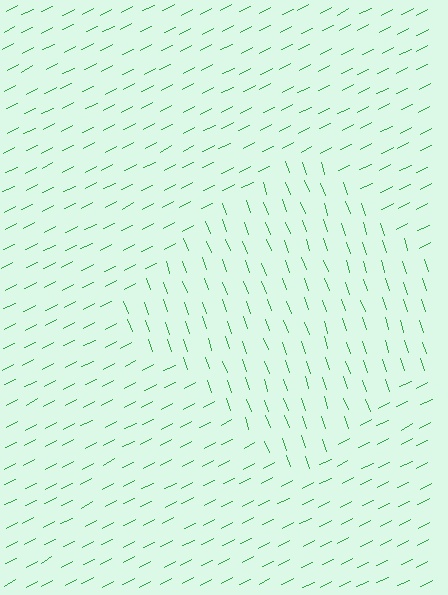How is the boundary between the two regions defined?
The boundary is defined purely by a change in line orientation (approximately 82 degrees difference). All lines are the same color and thickness.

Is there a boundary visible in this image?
Yes, there is a texture boundary formed by a change in line orientation.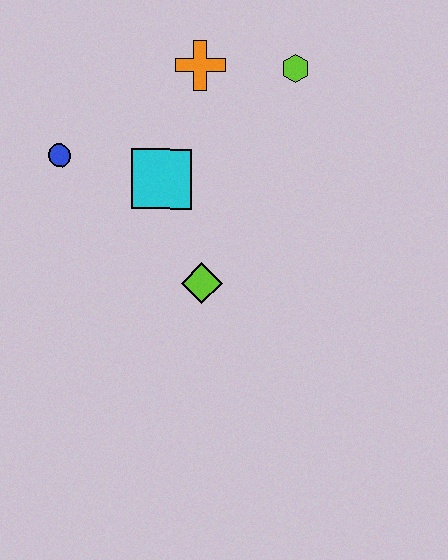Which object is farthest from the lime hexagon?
The blue circle is farthest from the lime hexagon.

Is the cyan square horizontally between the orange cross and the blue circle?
Yes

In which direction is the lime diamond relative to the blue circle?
The lime diamond is to the right of the blue circle.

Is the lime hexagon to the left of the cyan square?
No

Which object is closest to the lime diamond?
The cyan square is closest to the lime diamond.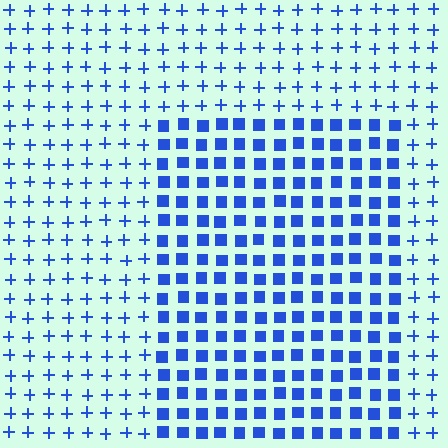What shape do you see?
I see a rectangle.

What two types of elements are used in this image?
The image uses squares inside the rectangle region and plus signs outside it.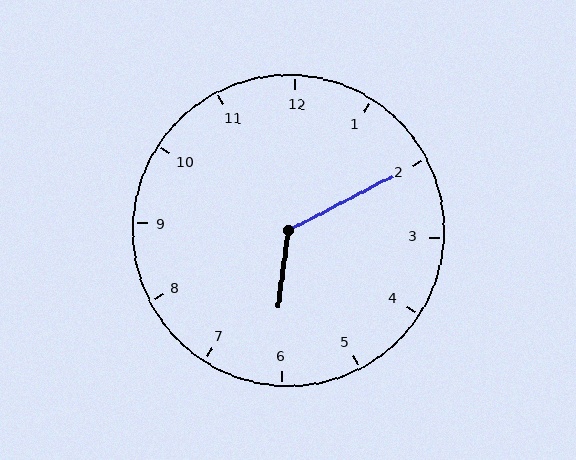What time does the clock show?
6:10.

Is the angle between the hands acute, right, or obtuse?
It is obtuse.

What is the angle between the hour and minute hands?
Approximately 125 degrees.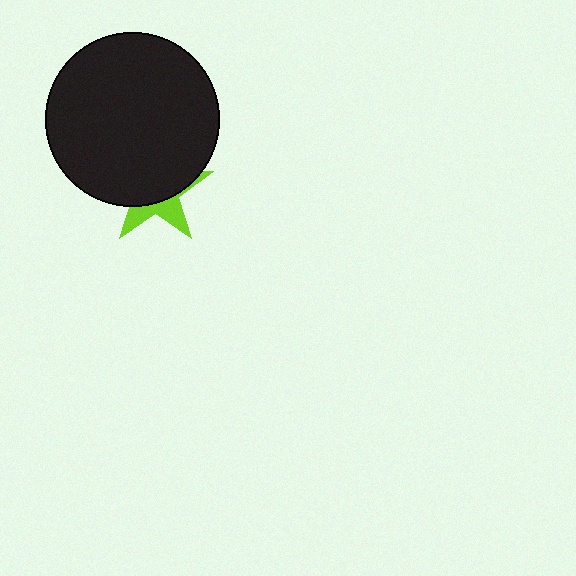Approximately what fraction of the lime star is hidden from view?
Roughly 66% of the lime star is hidden behind the black circle.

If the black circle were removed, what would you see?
You would see the complete lime star.